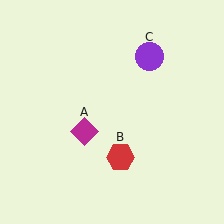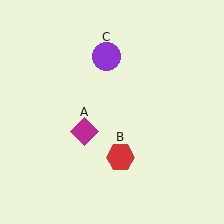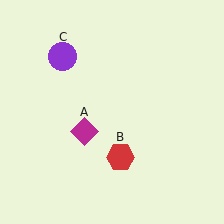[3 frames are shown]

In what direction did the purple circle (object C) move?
The purple circle (object C) moved left.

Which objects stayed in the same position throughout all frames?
Magenta diamond (object A) and red hexagon (object B) remained stationary.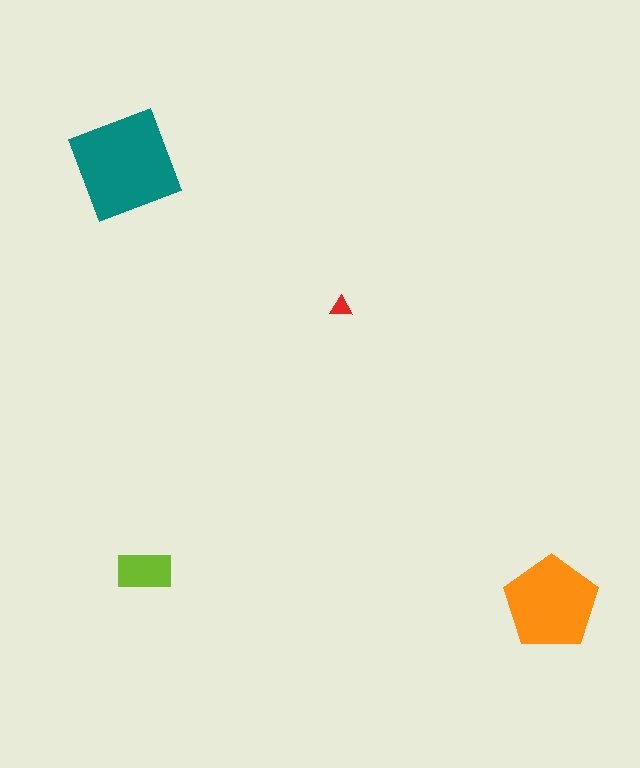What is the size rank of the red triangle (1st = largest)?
4th.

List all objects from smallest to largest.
The red triangle, the lime rectangle, the orange pentagon, the teal diamond.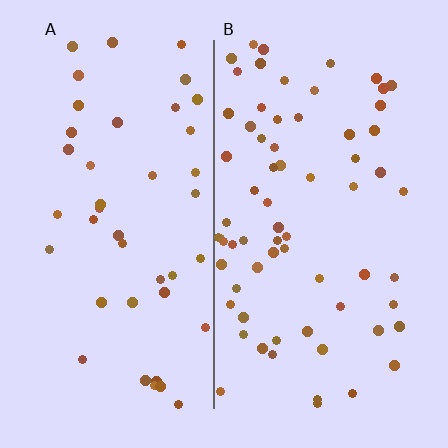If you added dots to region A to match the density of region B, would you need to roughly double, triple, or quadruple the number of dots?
Approximately double.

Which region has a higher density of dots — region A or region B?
B (the right).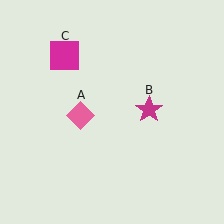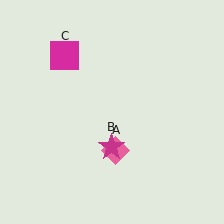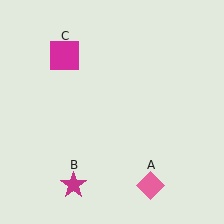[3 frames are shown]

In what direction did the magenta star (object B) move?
The magenta star (object B) moved down and to the left.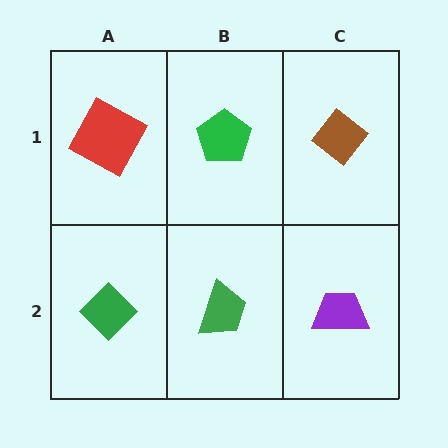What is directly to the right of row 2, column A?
A green trapezoid.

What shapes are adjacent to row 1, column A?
A green diamond (row 2, column A), a green pentagon (row 1, column B).